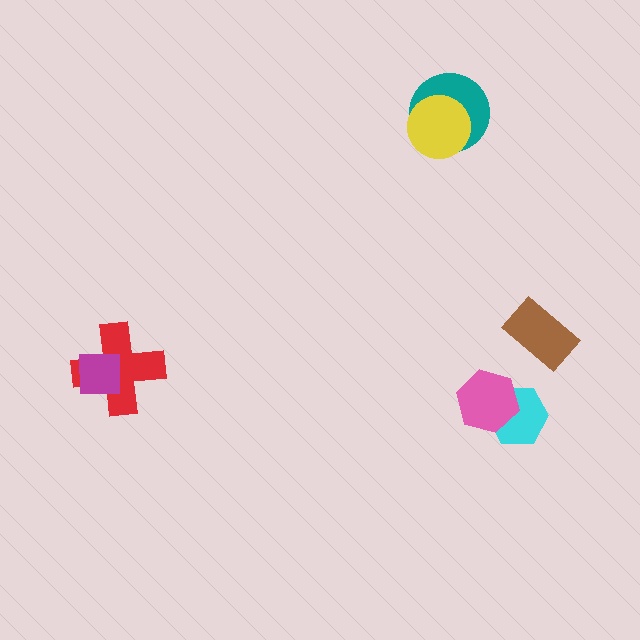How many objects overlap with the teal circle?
1 object overlaps with the teal circle.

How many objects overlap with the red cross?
1 object overlaps with the red cross.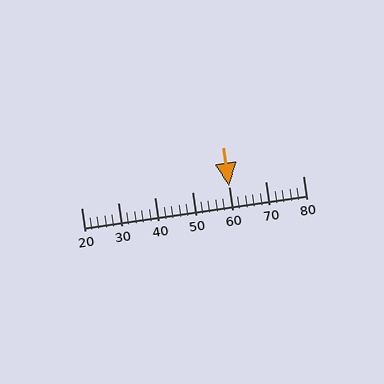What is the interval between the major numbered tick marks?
The major tick marks are spaced 10 units apart.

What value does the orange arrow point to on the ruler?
The orange arrow points to approximately 60.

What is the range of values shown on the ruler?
The ruler shows values from 20 to 80.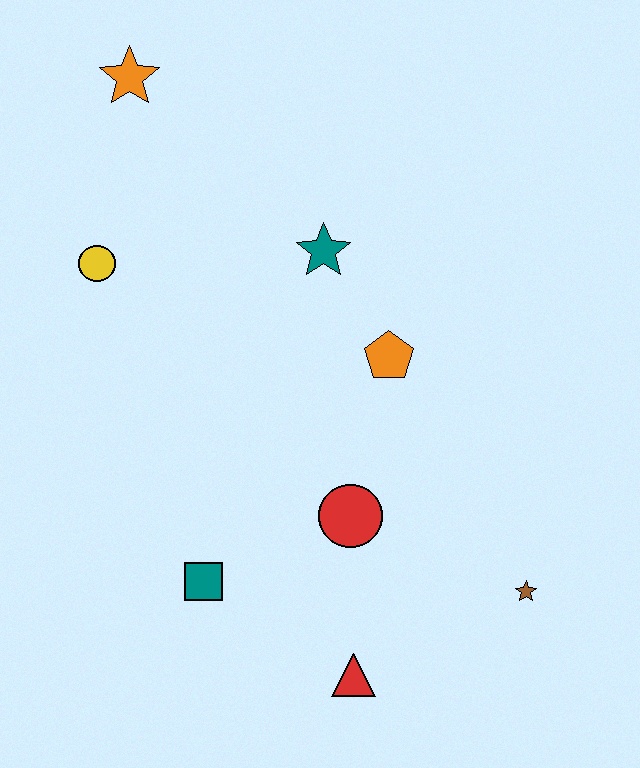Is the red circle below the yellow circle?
Yes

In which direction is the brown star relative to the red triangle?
The brown star is to the right of the red triangle.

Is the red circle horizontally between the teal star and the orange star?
No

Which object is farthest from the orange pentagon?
The orange star is farthest from the orange pentagon.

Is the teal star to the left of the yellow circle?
No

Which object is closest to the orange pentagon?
The teal star is closest to the orange pentagon.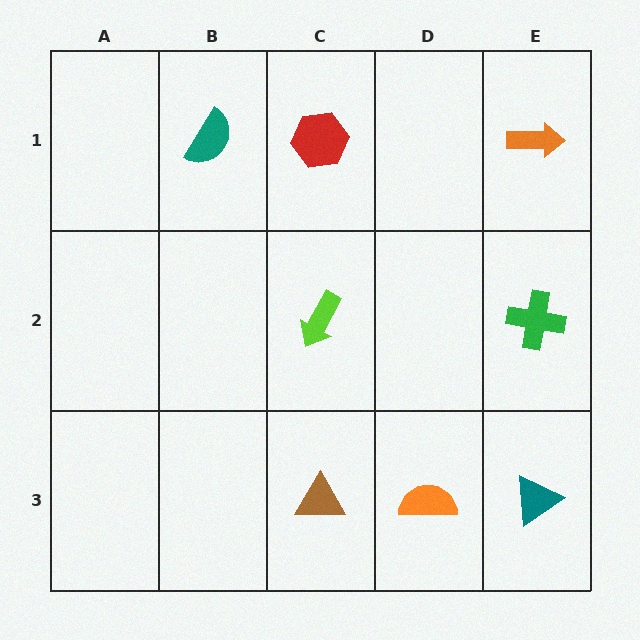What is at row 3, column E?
A teal triangle.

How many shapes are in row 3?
3 shapes.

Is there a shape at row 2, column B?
No, that cell is empty.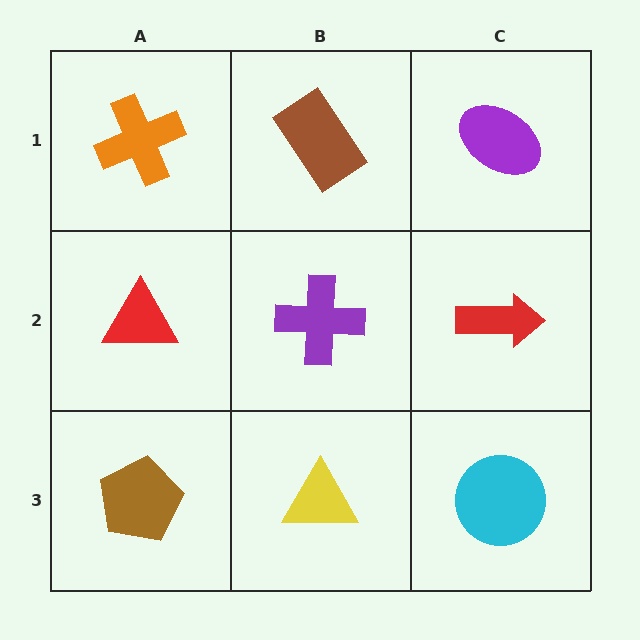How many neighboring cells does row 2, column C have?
3.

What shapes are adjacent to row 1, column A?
A red triangle (row 2, column A), a brown rectangle (row 1, column B).